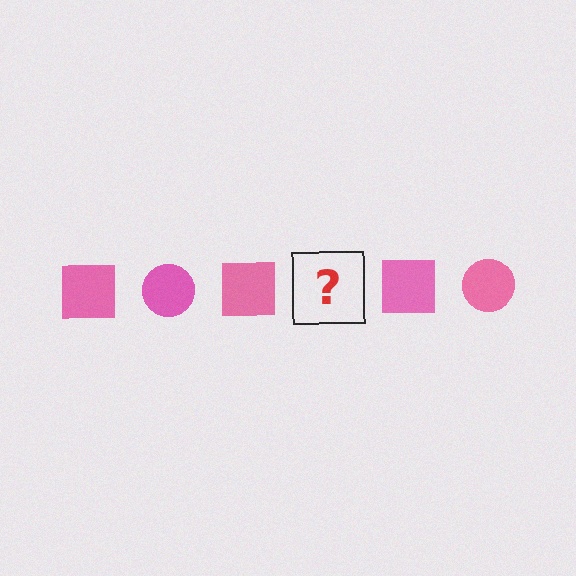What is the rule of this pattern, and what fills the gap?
The rule is that the pattern cycles through square, circle shapes in pink. The gap should be filled with a pink circle.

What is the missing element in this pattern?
The missing element is a pink circle.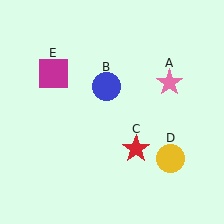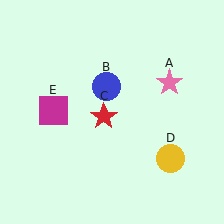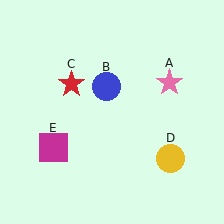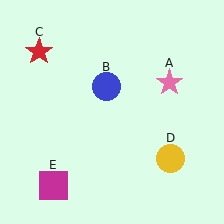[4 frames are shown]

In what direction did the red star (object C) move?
The red star (object C) moved up and to the left.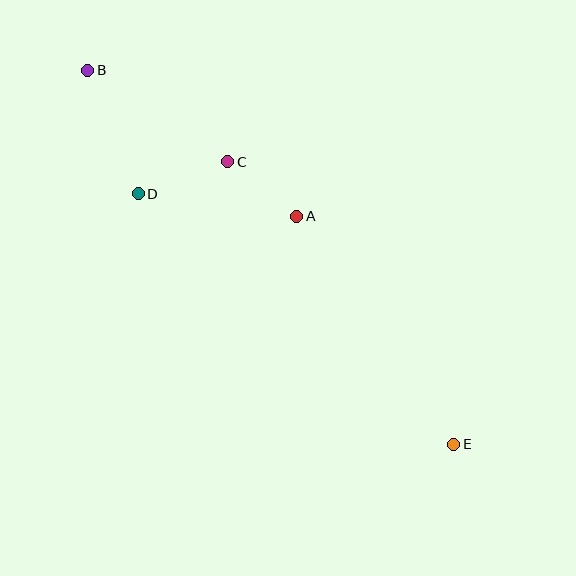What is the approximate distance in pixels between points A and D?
The distance between A and D is approximately 160 pixels.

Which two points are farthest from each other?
Points B and E are farthest from each other.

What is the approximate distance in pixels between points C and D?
The distance between C and D is approximately 95 pixels.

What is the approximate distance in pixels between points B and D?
The distance between B and D is approximately 134 pixels.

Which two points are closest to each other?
Points A and C are closest to each other.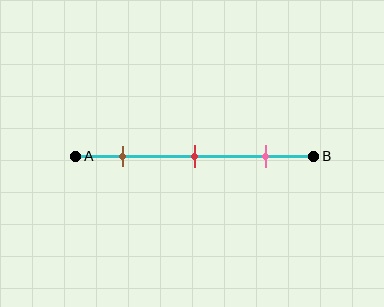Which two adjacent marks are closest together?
The brown and red marks are the closest adjacent pair.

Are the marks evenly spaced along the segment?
Yes, the marks are approximately evenly spaced.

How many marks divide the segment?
There are 3 marks dividing the segment.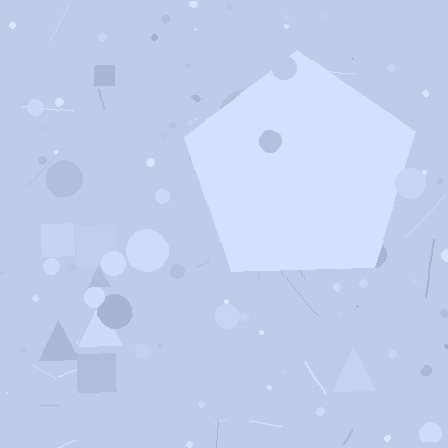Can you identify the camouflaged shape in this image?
The camouflaged shape is a pentagon.